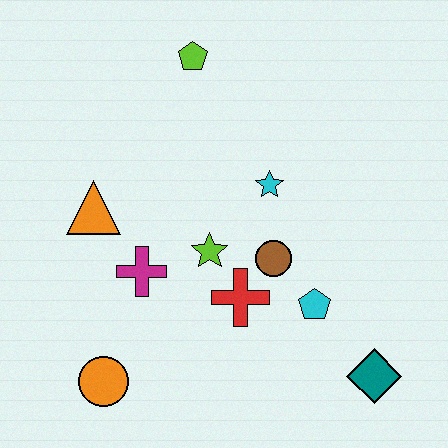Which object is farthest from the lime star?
The teal diamond is farthest from the lime star.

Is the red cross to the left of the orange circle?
No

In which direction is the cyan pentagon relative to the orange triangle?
The cyan pentagon is to the right of the orange triangle.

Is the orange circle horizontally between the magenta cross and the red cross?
No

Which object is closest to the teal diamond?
The cyan pentagon is closest to the teal diamond.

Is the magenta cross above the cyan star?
No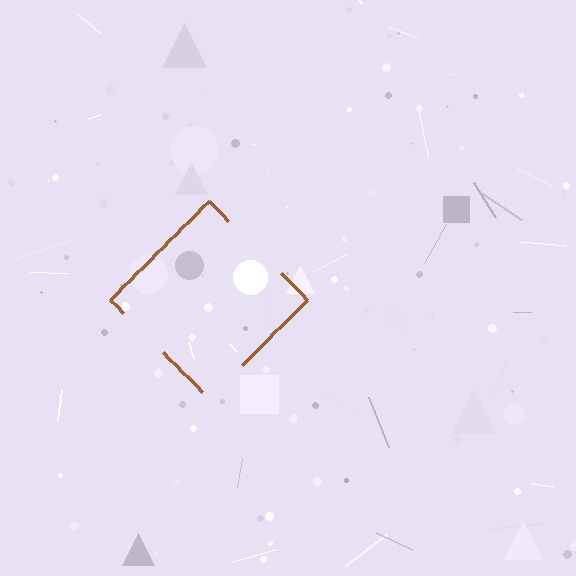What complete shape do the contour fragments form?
The contour fragments form a diamond.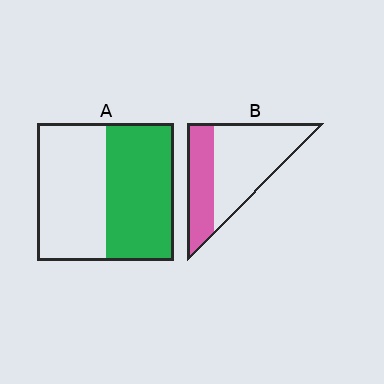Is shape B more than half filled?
No.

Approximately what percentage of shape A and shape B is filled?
A is approximately 50% and B is approximately 35%.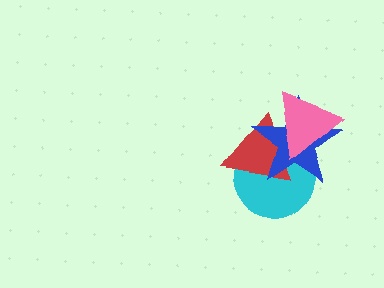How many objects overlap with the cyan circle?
3 objects overlap with the cyan circle.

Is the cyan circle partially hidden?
Yes, it is partially covered by another shape.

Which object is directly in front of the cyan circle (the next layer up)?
The red triangle is directly in front of the cyan circle.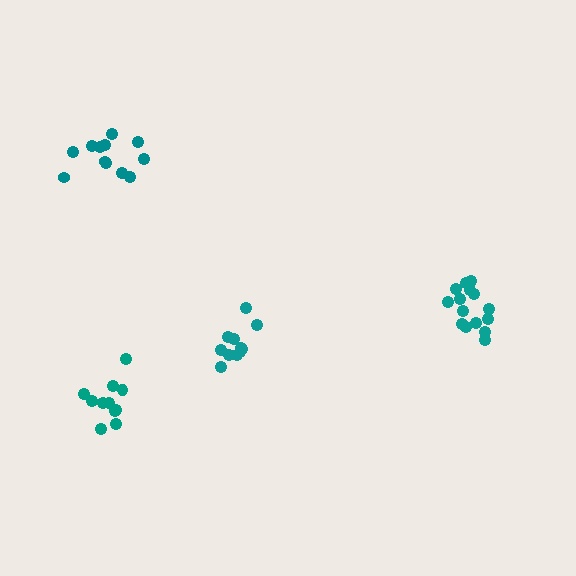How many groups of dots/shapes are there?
There are 4 groups.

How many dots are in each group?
Group 1: 11 dots, Group 2: 15 dots, Group 3: 12 dots, Group 4: 11 dots (49 total).